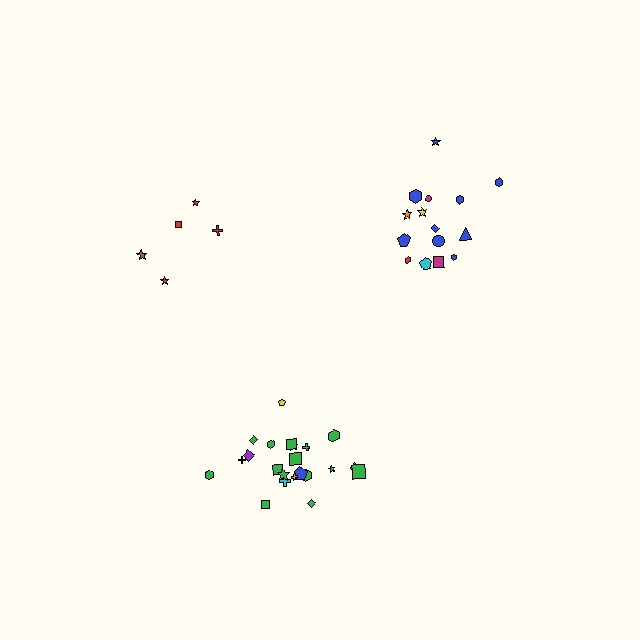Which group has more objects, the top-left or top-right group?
The top-right group.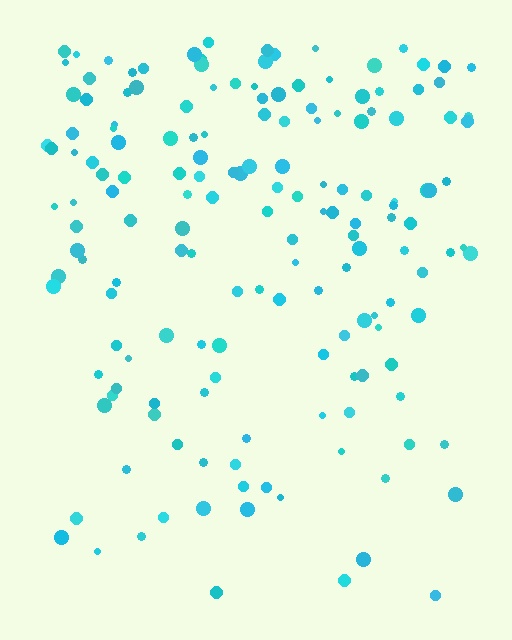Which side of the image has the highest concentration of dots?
The top.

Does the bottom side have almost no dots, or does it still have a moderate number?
Still a moderate number, just noticeably fewer than the top.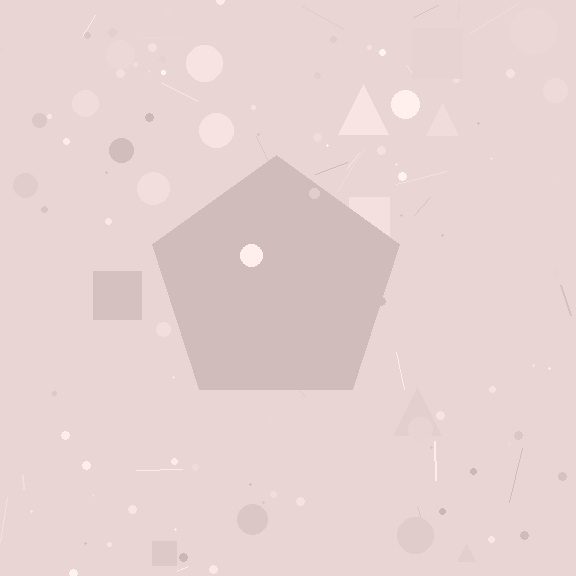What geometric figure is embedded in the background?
A pentagon is embedded in the background.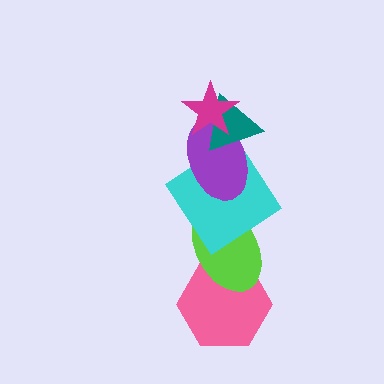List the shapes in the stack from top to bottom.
From top to bottom: the magenta star, the teal triangle, the purple ellipse, the cyan diamond, the lime ellipse, the pink hexagon.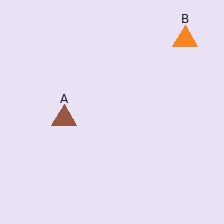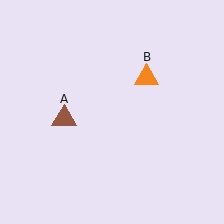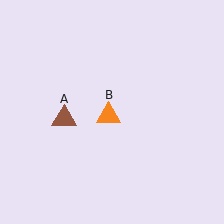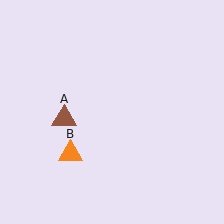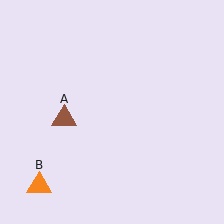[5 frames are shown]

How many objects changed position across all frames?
1 object changed position: orange triangle (object B).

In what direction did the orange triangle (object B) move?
The orange triangle (object B) moved down and to the left.